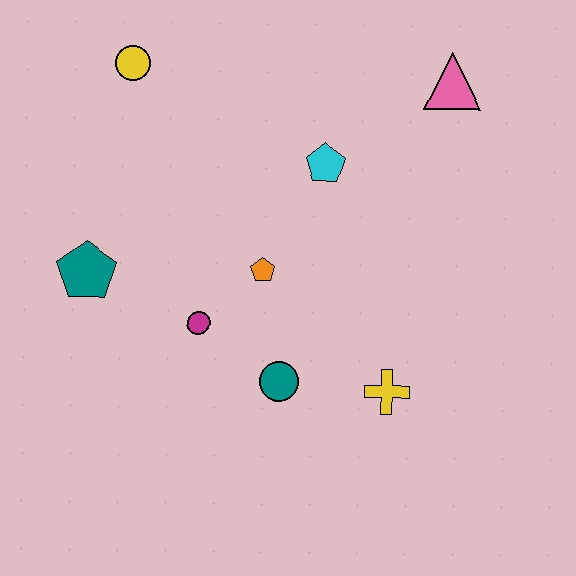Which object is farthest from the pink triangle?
The teal pentagon is farthest from the pink triangle.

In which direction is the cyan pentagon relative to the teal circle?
The cyan pentagon is above the teal circle.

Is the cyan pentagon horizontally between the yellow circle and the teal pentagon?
No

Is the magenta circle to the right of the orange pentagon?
No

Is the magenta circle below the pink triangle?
Yes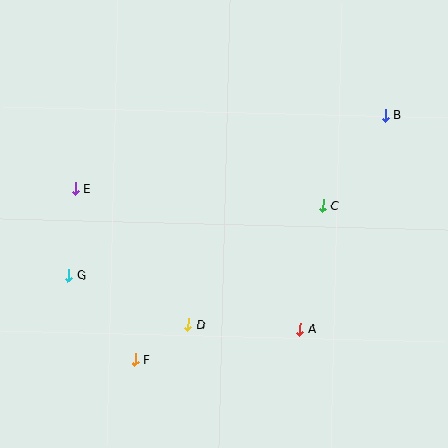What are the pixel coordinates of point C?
Point C is at (323, 205).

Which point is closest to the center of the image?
Point C at (323, 205) is closest to the center.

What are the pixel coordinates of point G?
Point G is at (69, 275).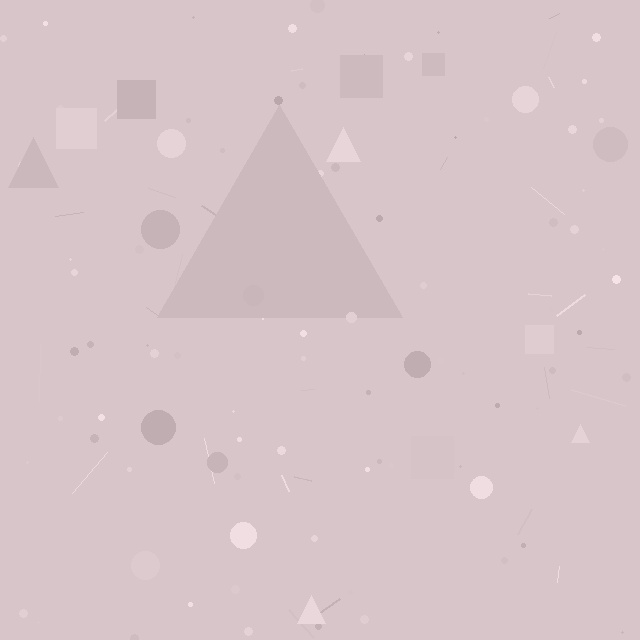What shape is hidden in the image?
A triangle is hidden in the image.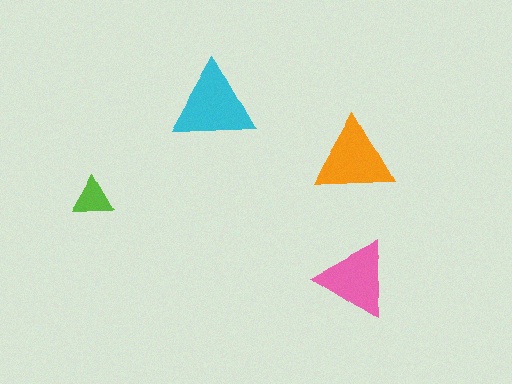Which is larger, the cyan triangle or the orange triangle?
The cyan one.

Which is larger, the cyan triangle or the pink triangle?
The cyan one.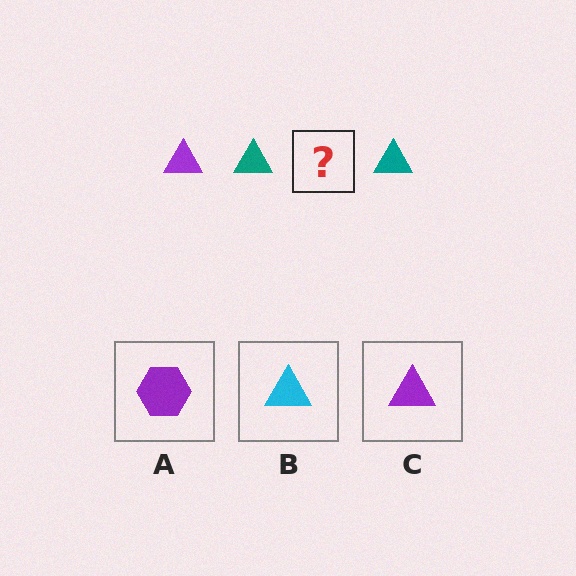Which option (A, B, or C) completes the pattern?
C.